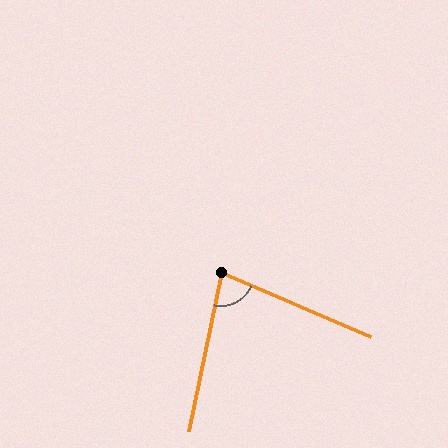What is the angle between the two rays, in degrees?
Approximately 79 degrees.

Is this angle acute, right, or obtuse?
It is acute.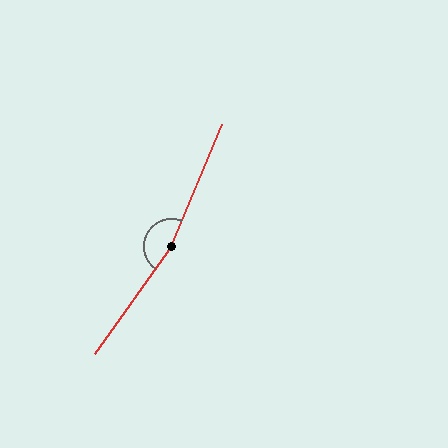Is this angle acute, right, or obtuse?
It is obtuse.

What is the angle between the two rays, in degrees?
Approximately 167 degrees.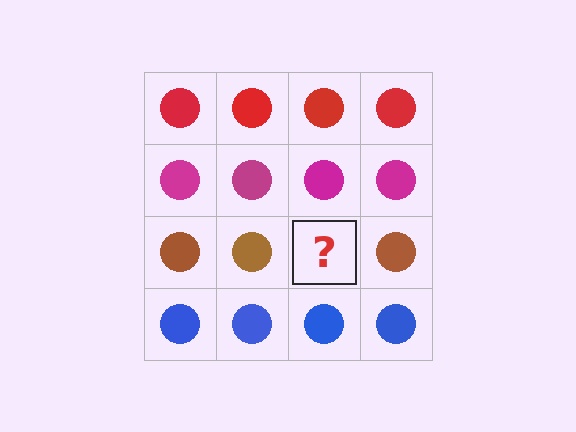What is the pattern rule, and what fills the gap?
The rule is that each row has a consistent color. The gap should be filled with a brown circle.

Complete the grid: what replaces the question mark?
The question mark should be replaced with a brown circle.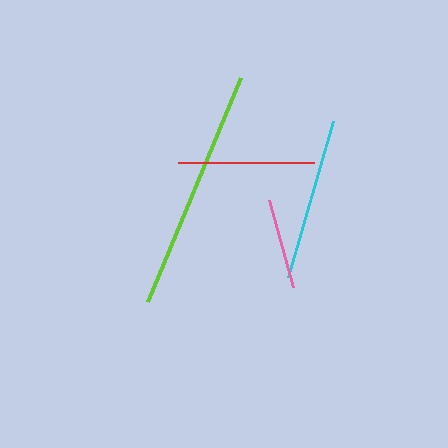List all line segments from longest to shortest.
From longest to shortest: lime, cyan, red, pink.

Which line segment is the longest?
The lime line is the longest at approximately 242 pixels.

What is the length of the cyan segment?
The cyan segment is approximately 163 pixels long.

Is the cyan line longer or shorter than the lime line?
The lime line is longer than the cyan line.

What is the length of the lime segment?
The lime segment is approximately 242 pixels long.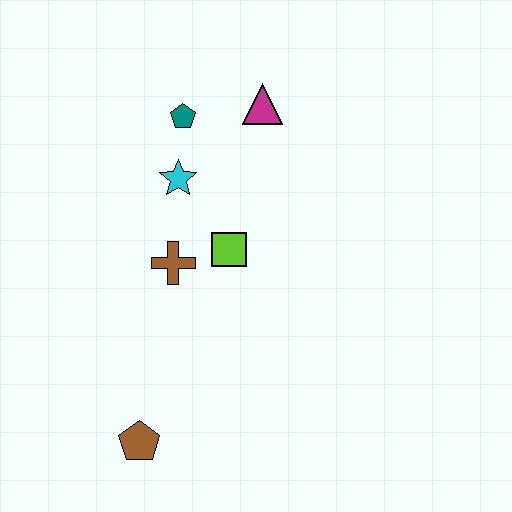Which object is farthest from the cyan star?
The brown pentagon is farthest from the cyan star.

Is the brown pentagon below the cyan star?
Yes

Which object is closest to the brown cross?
The lime square is closest to the brown cross.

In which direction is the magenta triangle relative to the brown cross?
The magenta triangle is above the brown cross.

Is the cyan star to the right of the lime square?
No